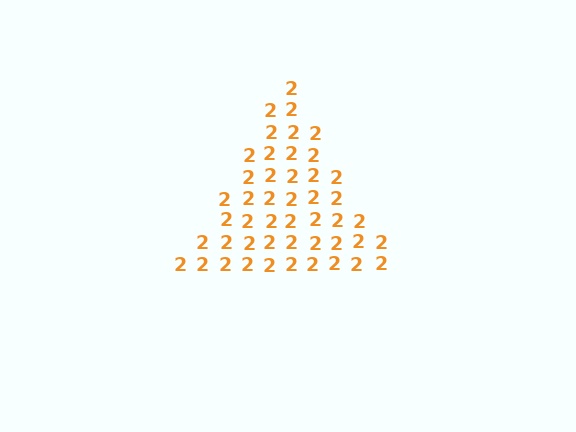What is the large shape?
The large shape is a triangle.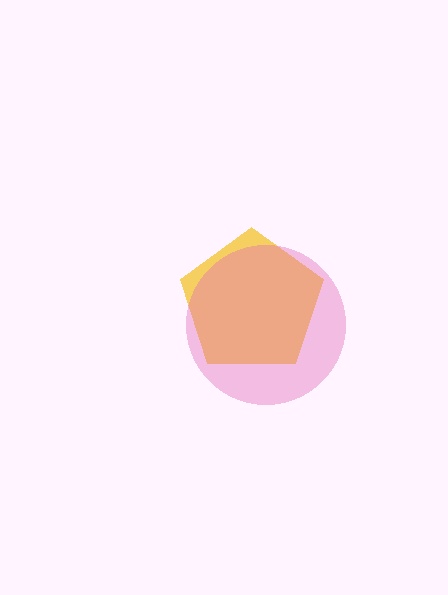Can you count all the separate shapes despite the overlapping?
Yes, there are 2 separate shapes.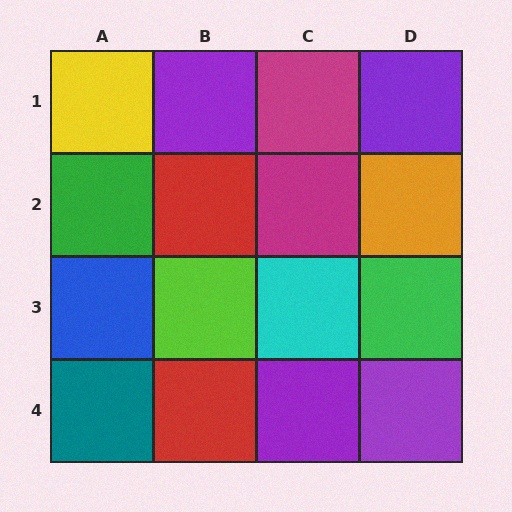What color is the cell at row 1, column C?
Magenta.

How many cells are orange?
1 cell is orange.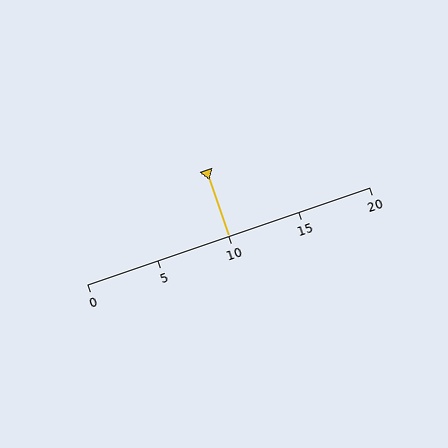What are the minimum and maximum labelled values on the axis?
The axis runs from 0 to 20.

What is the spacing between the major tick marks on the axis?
The major ticks are spaced 5 apart.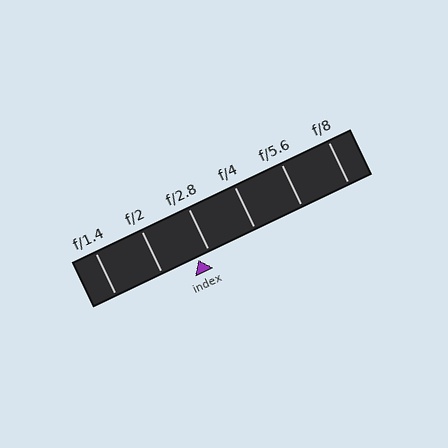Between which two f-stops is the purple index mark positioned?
The index mark is between f/2 and f/2.8.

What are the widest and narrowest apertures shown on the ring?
The widest aperture shown is f/1.4 and the narrowest is f/8.